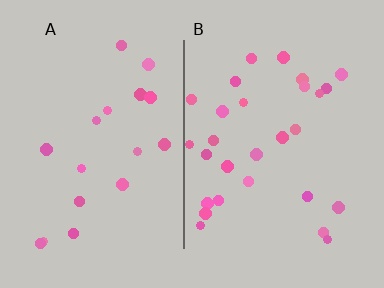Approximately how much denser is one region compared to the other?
Approximately 1.6× — region B over region A.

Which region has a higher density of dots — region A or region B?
B (the right).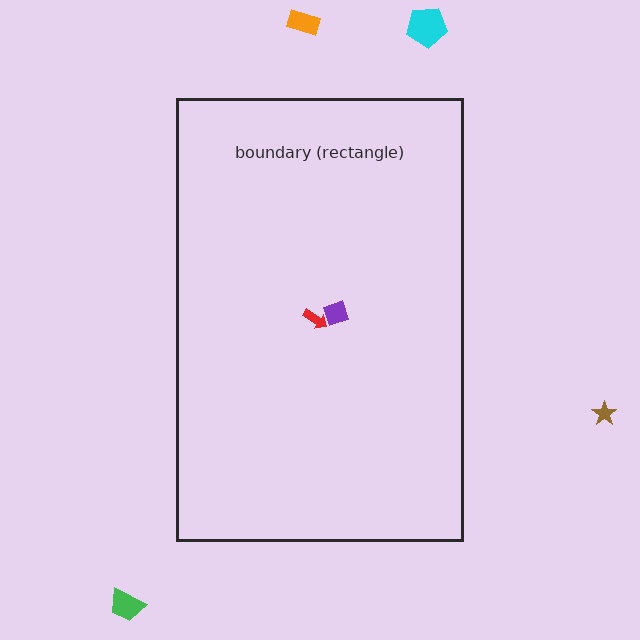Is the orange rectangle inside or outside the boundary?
Outside.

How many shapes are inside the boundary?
2 inside, 4 outside.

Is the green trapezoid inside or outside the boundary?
Outside.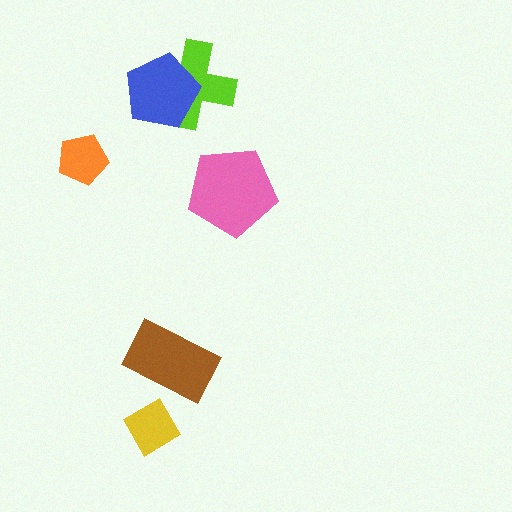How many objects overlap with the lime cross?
1 object overlaps with the lime cross.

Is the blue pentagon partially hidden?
No, no other shape covers it.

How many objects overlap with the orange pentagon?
0 objects overlap with the orange pentagon.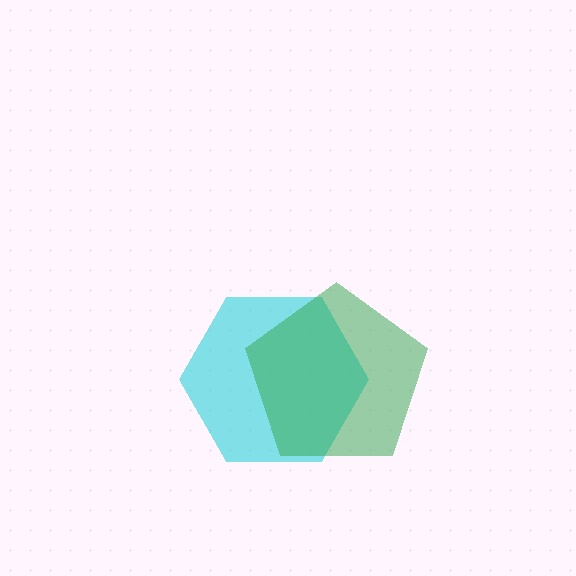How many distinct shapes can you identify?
There are 2 distinct shapes: a cyan hexagon, a green pentagon.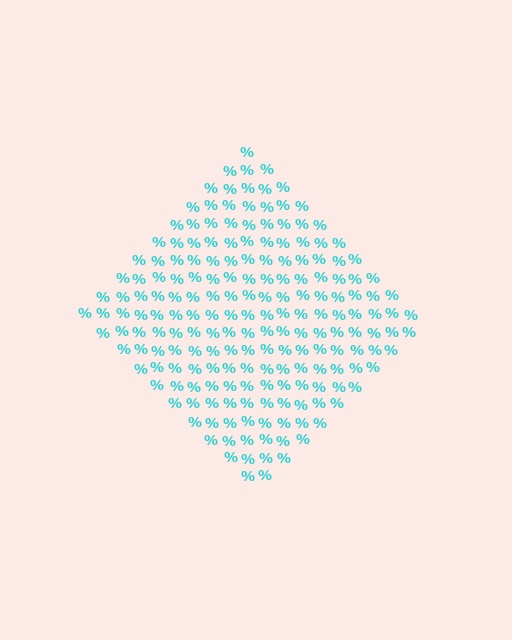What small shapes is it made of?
It is made of small percent signs.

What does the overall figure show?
The overall figure shows a diamond.